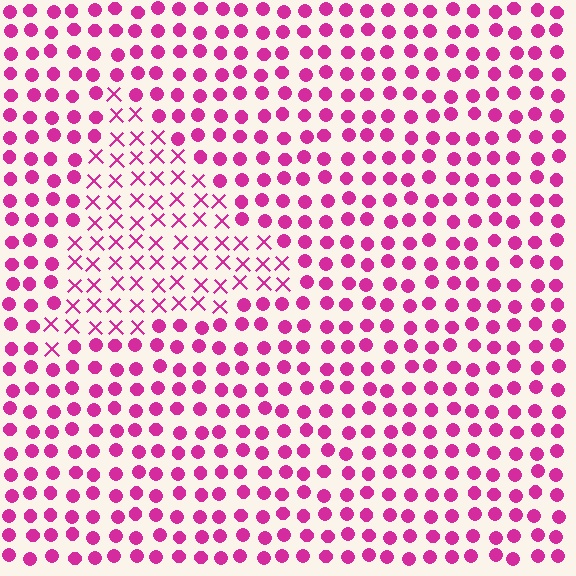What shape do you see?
I see a triangle.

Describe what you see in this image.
The image is filled with small magenta elements arranged in a uniform grid. A triangle-shaped region contains X marks, while the surrounding area contains circles. The boundary is defined purely by the change in element shape.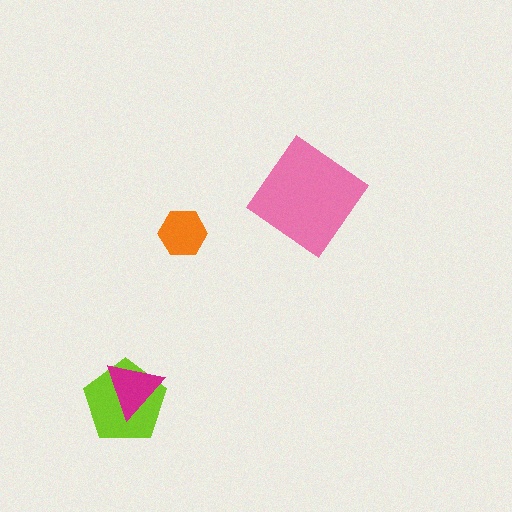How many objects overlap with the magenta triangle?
1 object overlaps with the magenta triangle.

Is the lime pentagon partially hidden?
Yes, it is partially covered by another shape.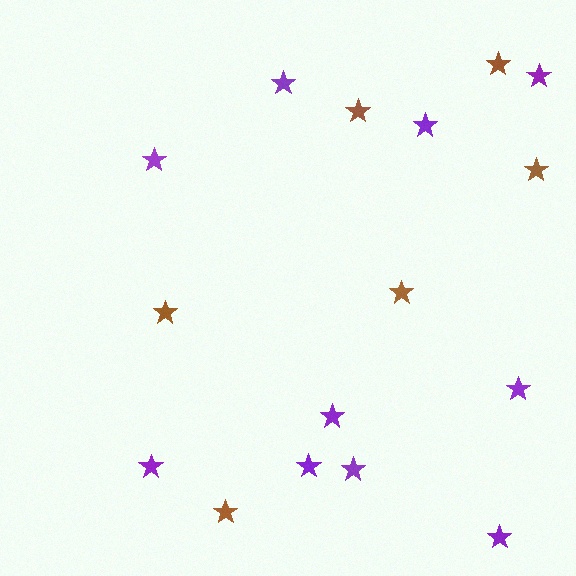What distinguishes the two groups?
There are 2 groups: one group of purple stars (10) and one group of brown stars (6).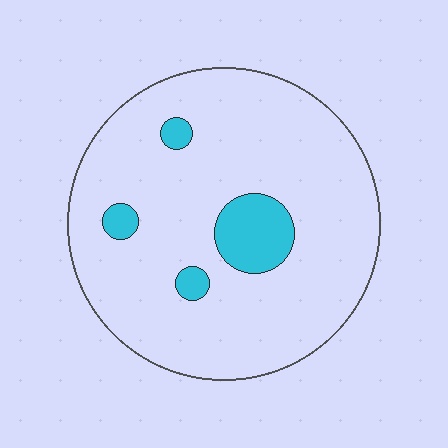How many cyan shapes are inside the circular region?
4.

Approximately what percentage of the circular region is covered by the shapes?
Approximately 10%.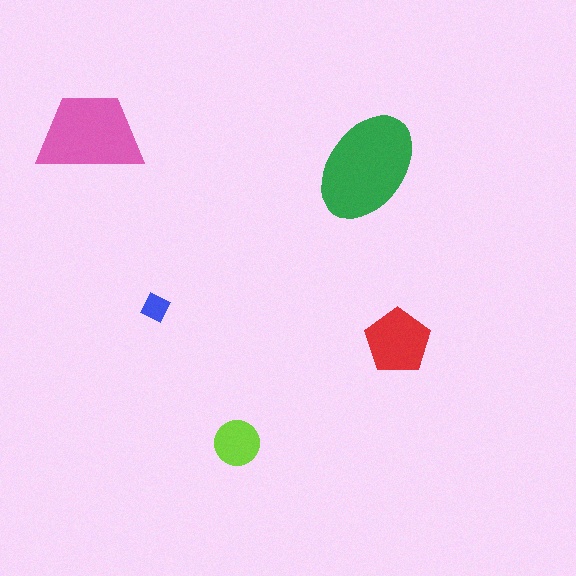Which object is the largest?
The green ellipse.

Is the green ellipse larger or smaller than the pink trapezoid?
Larger.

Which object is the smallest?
The blue diamond.